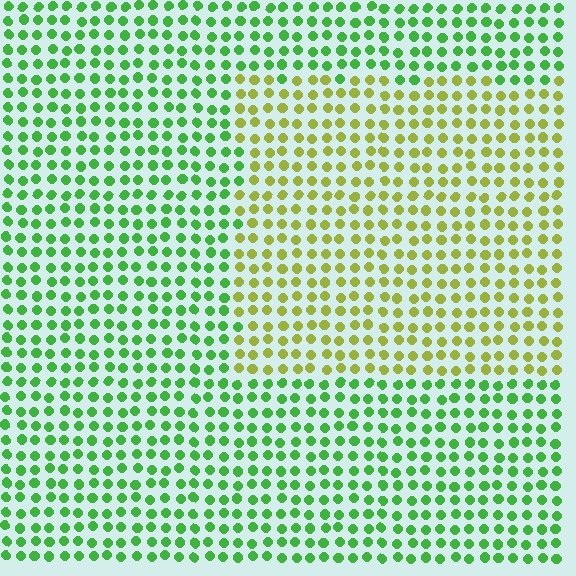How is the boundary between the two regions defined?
The boundary is defined purely by a slight shift in hue (about 46 degrees). Spacing, size, and orientation are identical on both sides.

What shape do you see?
I see a rectangle.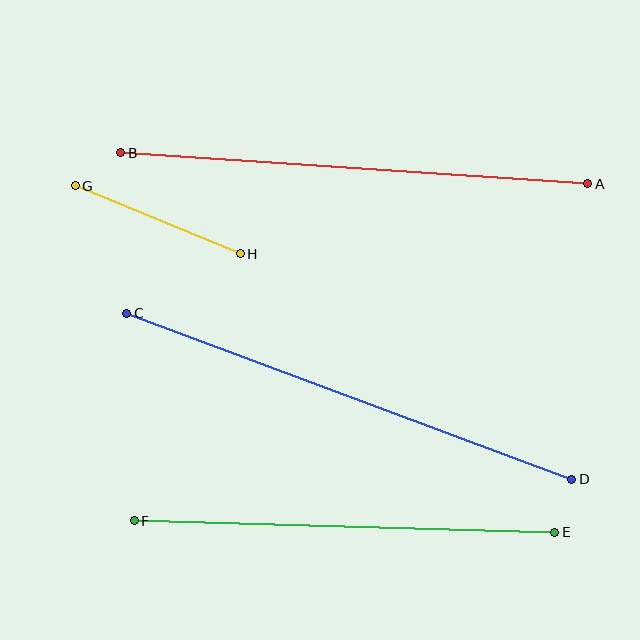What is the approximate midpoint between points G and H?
The midpoint is at approximately (158, 220) pixels.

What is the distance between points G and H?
The distance is approximately 179 pixels.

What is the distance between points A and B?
The distance is approximately 468 pixels.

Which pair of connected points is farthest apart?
Points C and D are farthest apart.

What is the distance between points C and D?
The distance is approximately 475 pixels.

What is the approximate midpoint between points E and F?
The midpoint is at approximately (344, 527) pixels.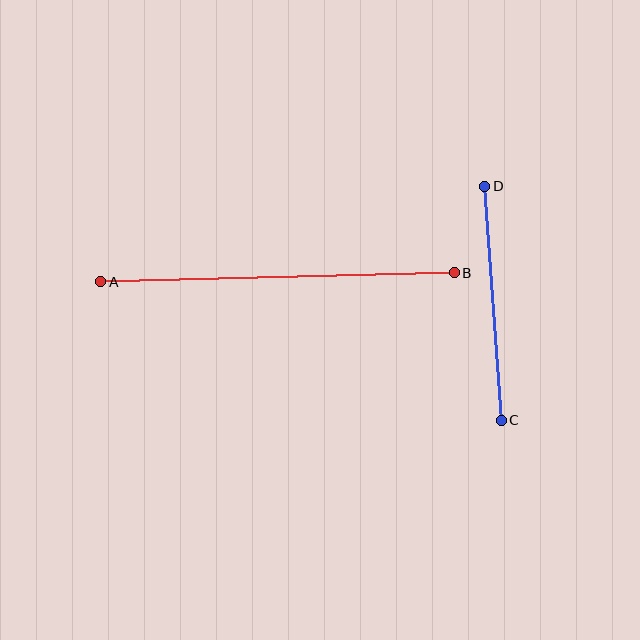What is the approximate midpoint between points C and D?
The midpoint is at approximately (493, 303) pixels.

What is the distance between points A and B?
The distance is approximately 354 pixels.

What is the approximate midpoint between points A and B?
The midpoint is at approximately (278, 277) pixels.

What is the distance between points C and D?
The distance is approximately 234 pixels.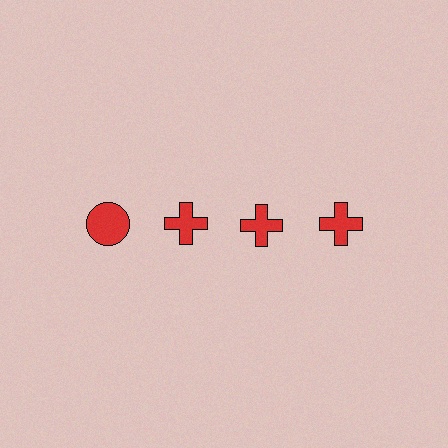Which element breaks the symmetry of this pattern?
The red circle in the top row, leftmost column breaks the symmetry. All other shapes are red crosses.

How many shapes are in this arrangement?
There are 4 shapes arranged in a grid pattern.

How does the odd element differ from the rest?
It has a different shape: circle instead of cross.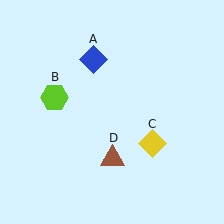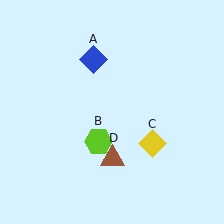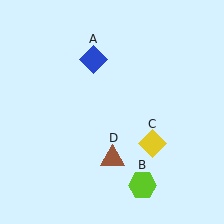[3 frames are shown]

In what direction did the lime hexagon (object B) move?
The lime hexagon (object B) moved down and to the right.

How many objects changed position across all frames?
1 object changed position: lime hexagon (object B).